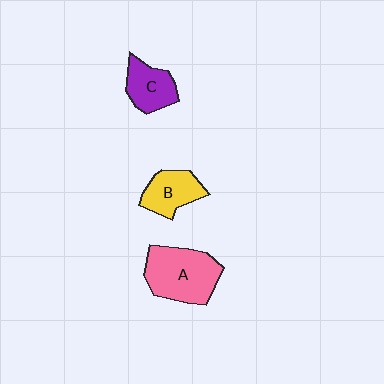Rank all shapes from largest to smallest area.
From largest to smallest: A (pink), B (yellow), C (purple).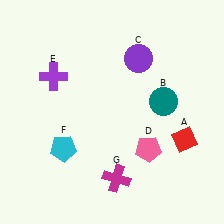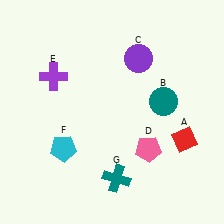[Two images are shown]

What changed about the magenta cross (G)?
In Image 1, G is magenta. In Image 2, it changed to teal.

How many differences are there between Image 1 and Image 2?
There is 1 difference between the two images.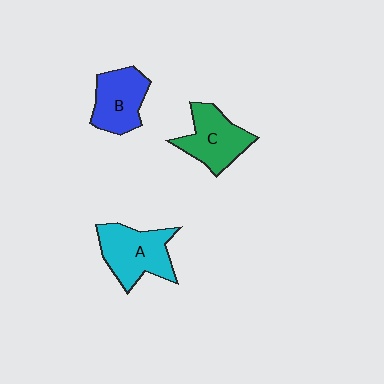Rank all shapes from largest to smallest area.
From largest to smallest: A (cyan), C (green), B (blue).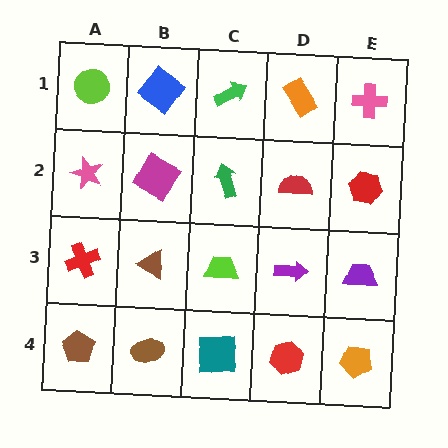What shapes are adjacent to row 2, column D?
An orange rectangle (row 1, column D), a purple arrow (row 3, column D), a green arrow (row 2, column C), a red hexagon (row 2, column E).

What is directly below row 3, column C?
A teal square.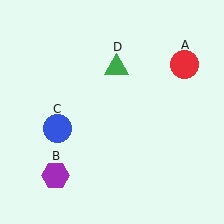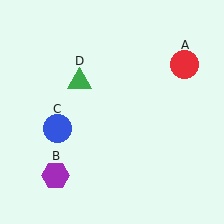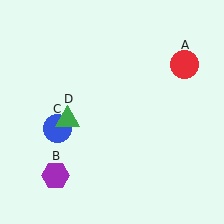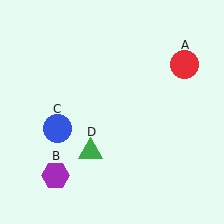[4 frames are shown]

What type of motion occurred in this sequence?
The green triangle (object D) rotated counterclockwise around the center of the scene.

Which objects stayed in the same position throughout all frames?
Red circle (object A) and purple hexagon (object B) and blue circle (object C) remained stationary.